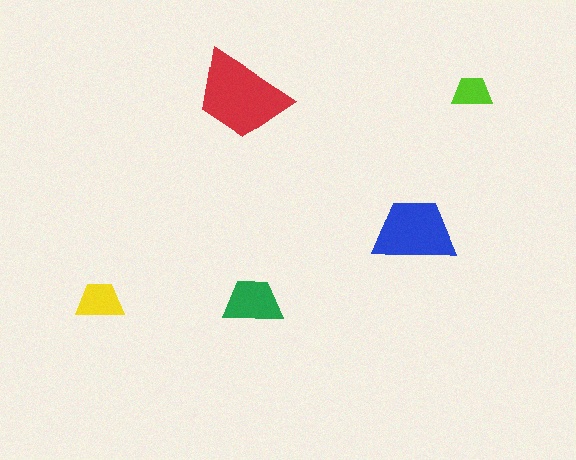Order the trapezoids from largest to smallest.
the red one, the blue one, the green one, the yellow one, the lime one.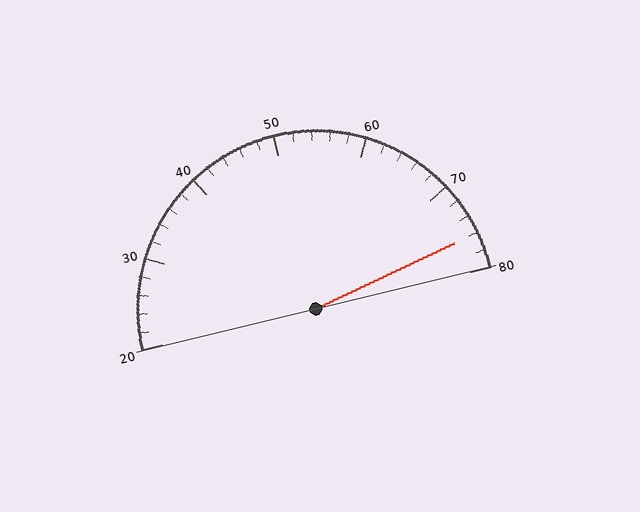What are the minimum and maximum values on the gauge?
The gauge ranges from 20 to 80.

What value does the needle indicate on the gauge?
The needle indicates approximately 76.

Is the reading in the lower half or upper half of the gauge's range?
The reading is in the upper half of the range (20 to 80).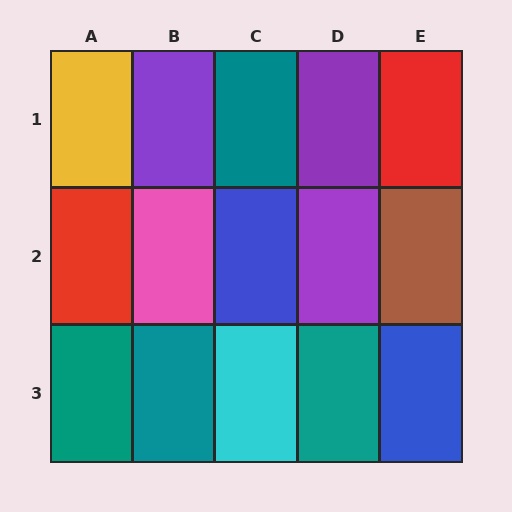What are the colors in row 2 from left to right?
Red, pink, blue, purple, brown.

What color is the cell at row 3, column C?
Cyan.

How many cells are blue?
2 cells are blue.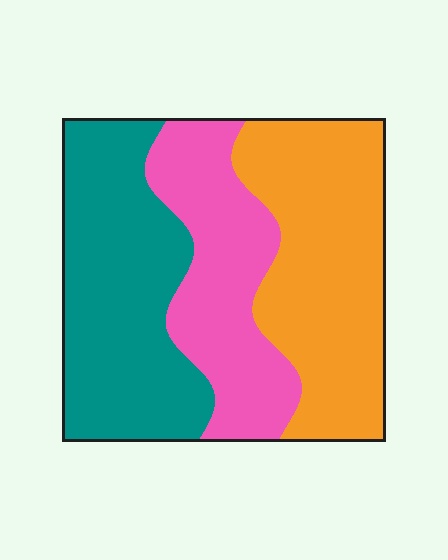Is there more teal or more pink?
Teal.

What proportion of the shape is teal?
Teal covers 36% of the shape.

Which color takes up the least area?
Pink, at roughly 25%.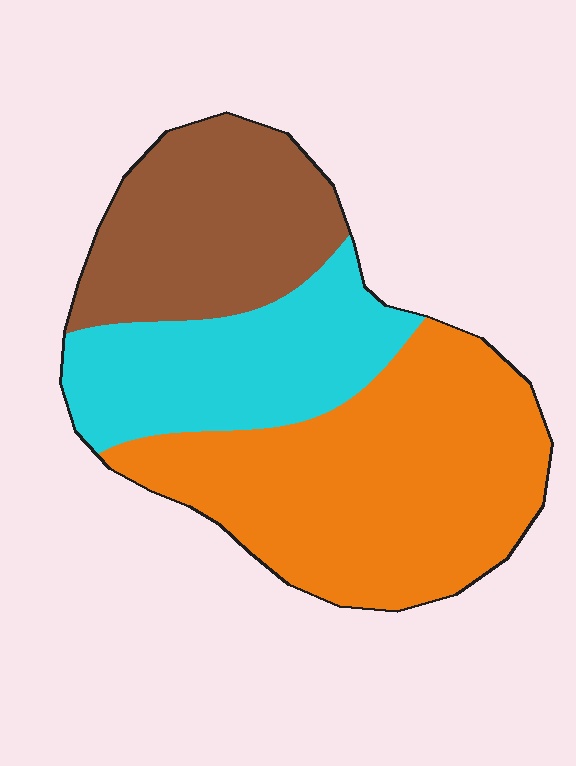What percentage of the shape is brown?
Brown covers 27% of the shape.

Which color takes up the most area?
Orange, at roughly 45%.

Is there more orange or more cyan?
Orange.